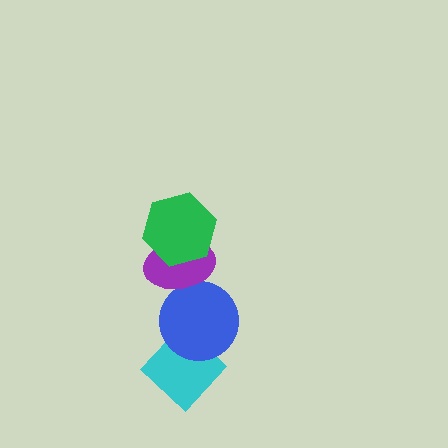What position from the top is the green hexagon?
The green hexagon is 1st from the top.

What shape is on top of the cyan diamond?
The blue circle is on top of the cyan diamond.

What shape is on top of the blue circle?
The purple ellipse is on top of the blue circle.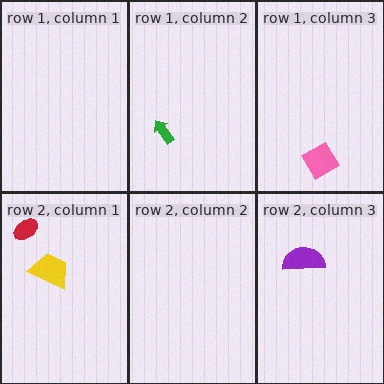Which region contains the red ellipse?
The row 2, column 1 region.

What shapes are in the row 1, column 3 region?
The pink diamond.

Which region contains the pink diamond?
The row 1, column 3 region.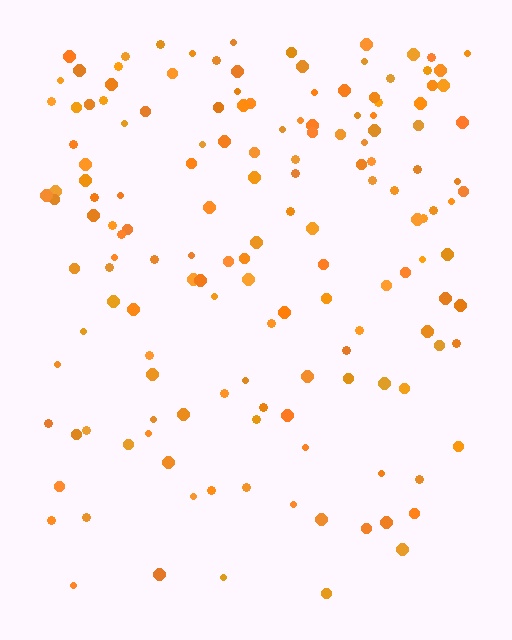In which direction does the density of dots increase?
From bottom to top, with the top side densest.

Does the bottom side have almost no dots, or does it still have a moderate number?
Still a moderate number, just noticeably fewer than the top.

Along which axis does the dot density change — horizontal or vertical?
Vertical.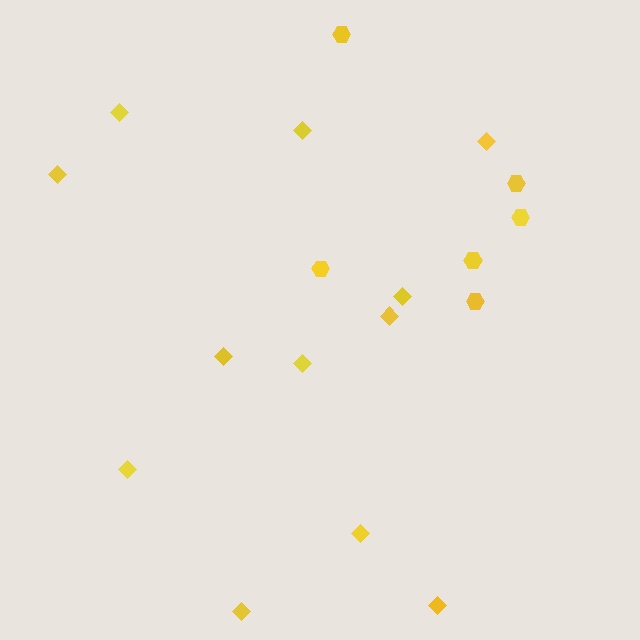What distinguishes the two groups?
There are 2 groups: one group of hexagons (6) and one group of diamonds (12).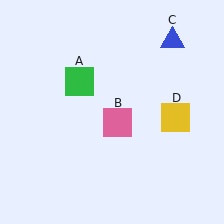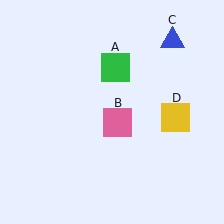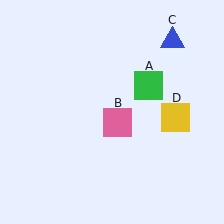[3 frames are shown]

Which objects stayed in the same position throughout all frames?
Pink square (object B) and blue triangle (object C) and yellow square (object D) remained stationary.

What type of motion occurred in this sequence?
The green square (object A) rotated clockwise around the center of the scene.